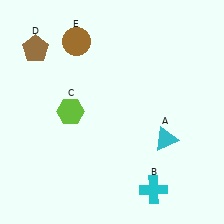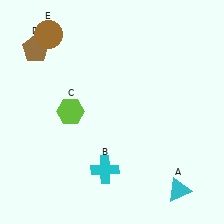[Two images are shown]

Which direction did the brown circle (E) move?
The brown circle (E) moved left.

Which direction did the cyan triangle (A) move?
The cyan triangle (A) moved down.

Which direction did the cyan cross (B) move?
The cyan cross (B) moved left.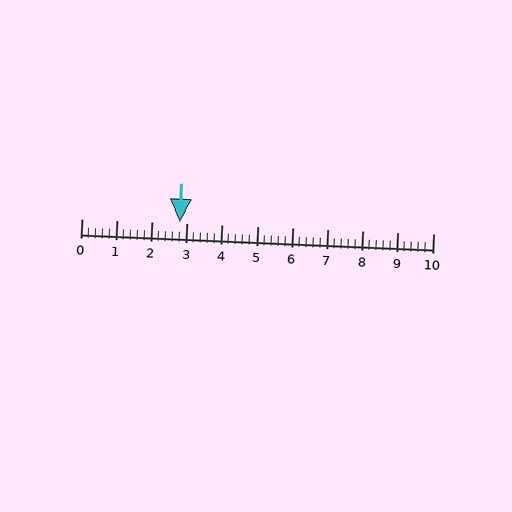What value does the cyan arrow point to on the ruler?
The cyan arrow points to approximately 2.8.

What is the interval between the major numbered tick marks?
The major tick marks are spaced 1 units apart.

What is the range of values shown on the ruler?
The ruler shows values from 0 to 10.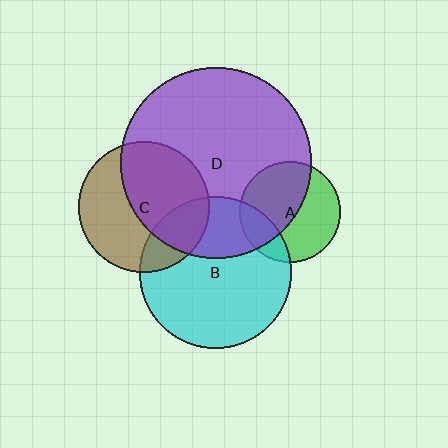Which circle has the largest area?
Circle D (purple).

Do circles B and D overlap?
Yes.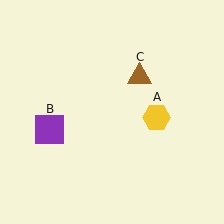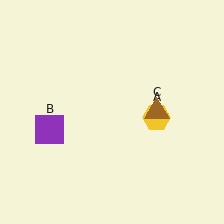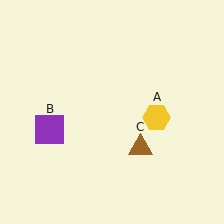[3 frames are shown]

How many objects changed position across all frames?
1 object changed position: brown triangle (object C).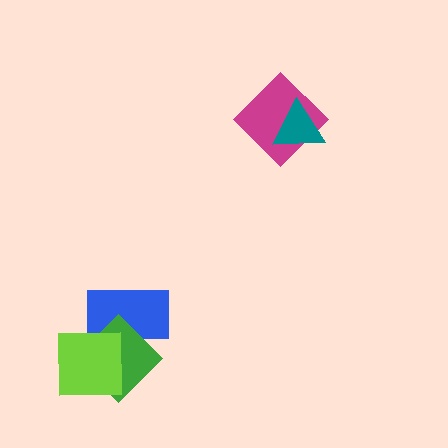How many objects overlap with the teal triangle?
1 object overlaps with the teal triangle.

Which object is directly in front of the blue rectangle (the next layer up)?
The green diamond is directly in front of the blue rectangle.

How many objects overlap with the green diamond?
2 objects overlap with the green diamond.